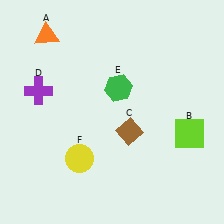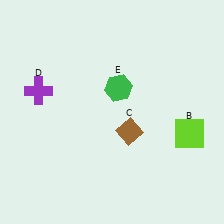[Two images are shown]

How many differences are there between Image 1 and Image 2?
There are 2 differences between the two images.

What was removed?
The yellow circle (F), the orange triangle (A) were removed in Image 2.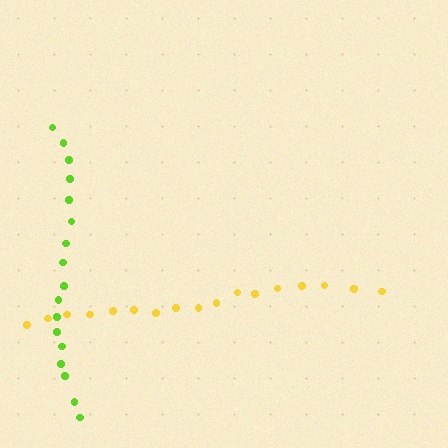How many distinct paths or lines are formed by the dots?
There are 2 distinct paths.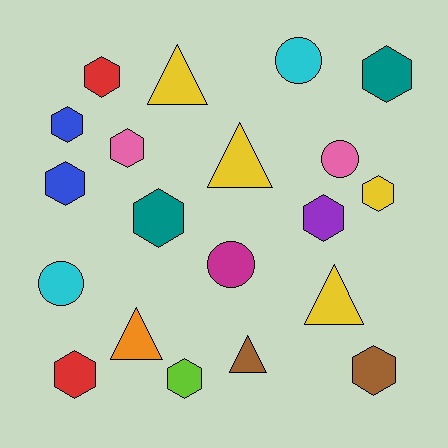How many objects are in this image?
There are 20 objects.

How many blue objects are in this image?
There are 2 blue objects.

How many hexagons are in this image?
There are 11 hexagons.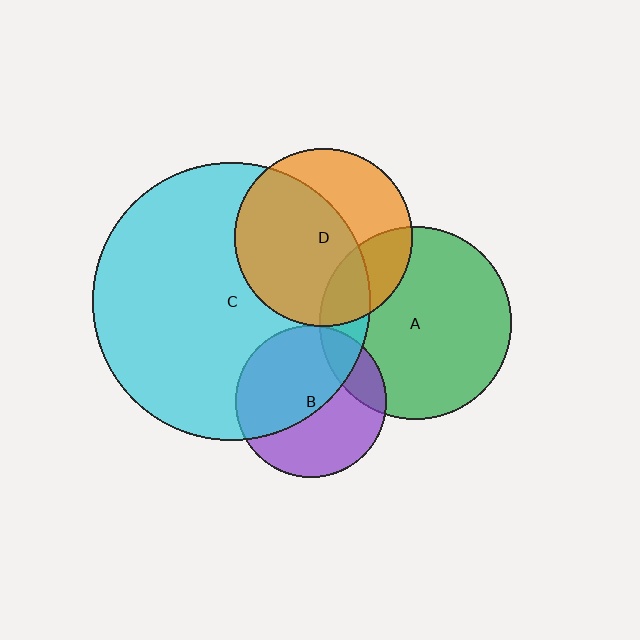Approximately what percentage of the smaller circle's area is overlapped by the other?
Approximately 55%.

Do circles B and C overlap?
Yes.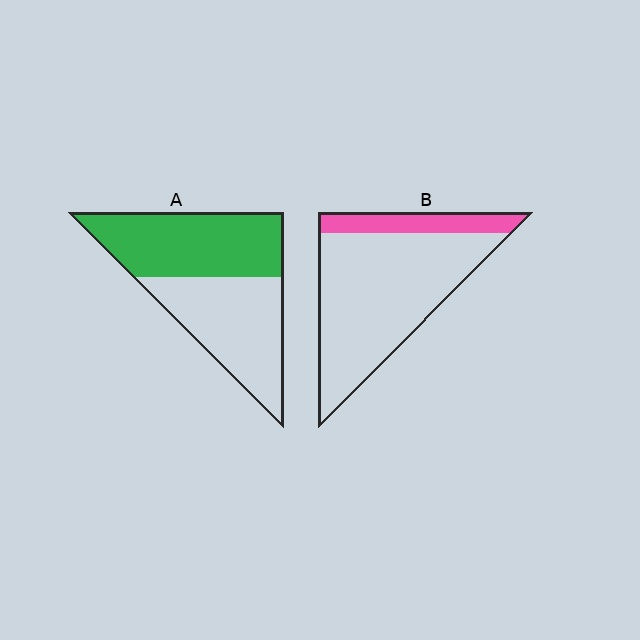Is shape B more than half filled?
No.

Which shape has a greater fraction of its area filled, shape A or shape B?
Shape A.